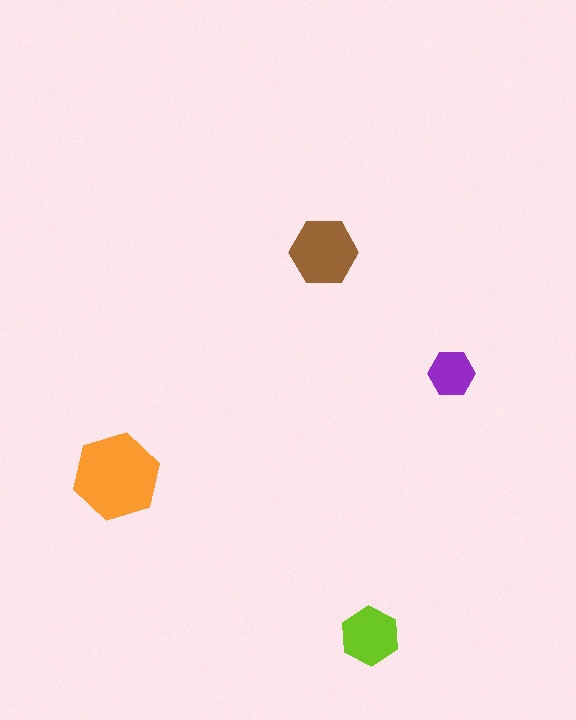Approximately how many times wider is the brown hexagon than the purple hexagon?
About 1.5 times wider.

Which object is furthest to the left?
The orange hexagon is leftmost.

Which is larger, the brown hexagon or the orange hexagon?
The orange one.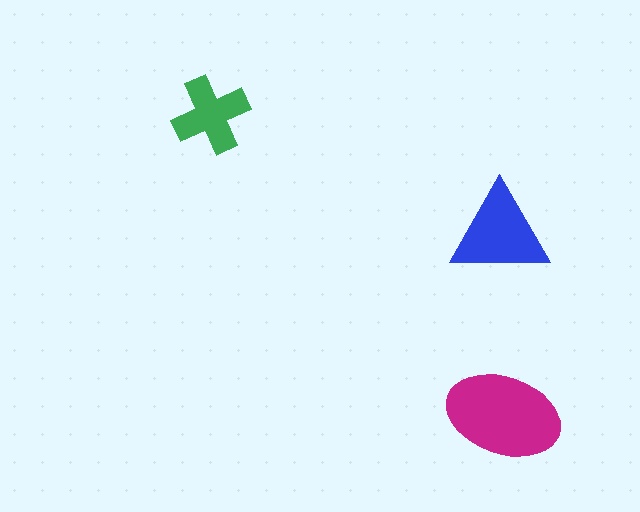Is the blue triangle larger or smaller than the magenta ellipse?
Smaller.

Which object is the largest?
The magenta ellipse.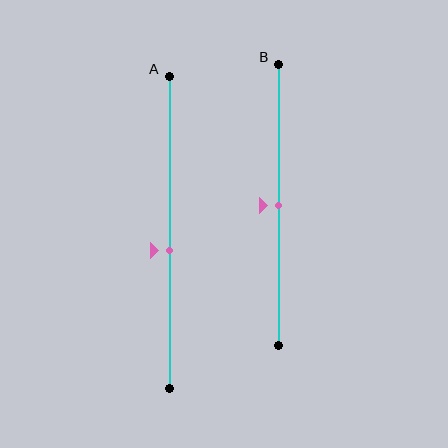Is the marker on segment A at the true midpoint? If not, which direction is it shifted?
No, the marker on segment A is shifted downward by about 6% of the segment length.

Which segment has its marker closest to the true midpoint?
Segment B has its marker closest to the true midpoint.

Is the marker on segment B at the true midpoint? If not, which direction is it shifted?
Yes, the marker on segment B is at the true midpoint.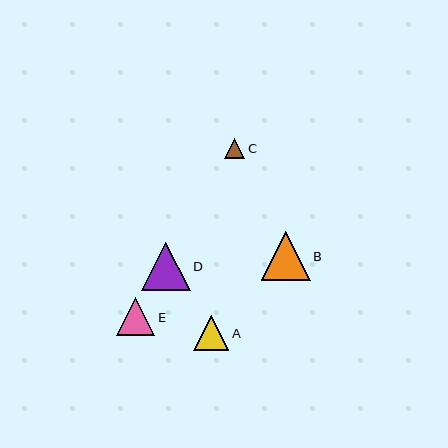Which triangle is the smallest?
Triangle C is the smallest with a size of approximately 20 pixels.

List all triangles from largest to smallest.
From largest to smallest: B, D, E, A, C.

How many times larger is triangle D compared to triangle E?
Triangle D is approximately 1.3 times the size of triangle E.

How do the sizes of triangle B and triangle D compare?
Triangle B and triangle D are approximately the same size.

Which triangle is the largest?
Triangle B is the largest with a size of approximately 49 pixels.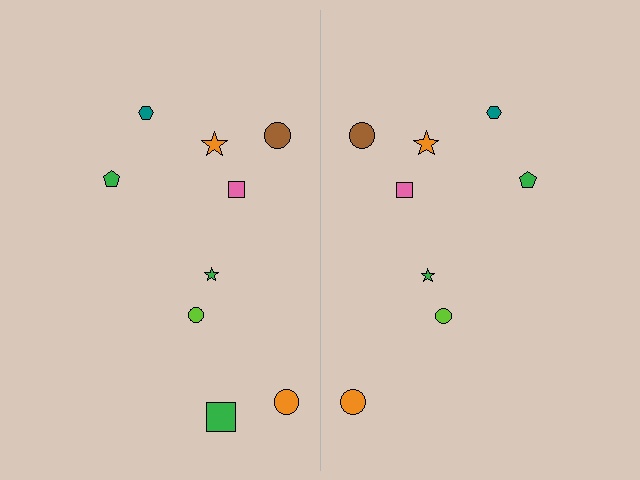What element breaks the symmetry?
A green square is missing from the right side.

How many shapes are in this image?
There are 17 shapes in this image.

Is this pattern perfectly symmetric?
No, the pattern is not perfectly symmetric. A green square is missing from the right side.